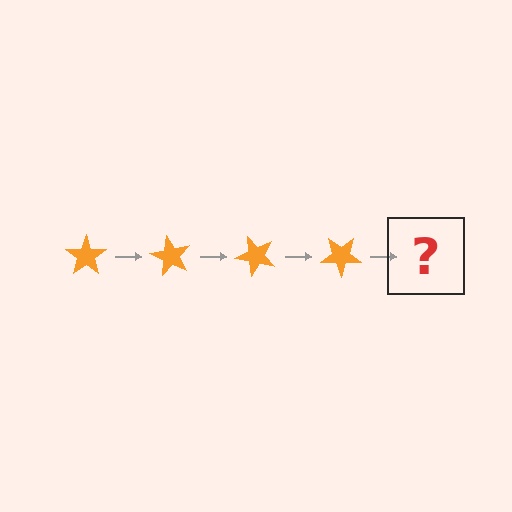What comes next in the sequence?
The next element should be an orange star rotated 240 degrees.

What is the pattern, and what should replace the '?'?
The pattern is that the star rotates 60 degrees each step. The '?' should be an orange star rotated 240 degrees.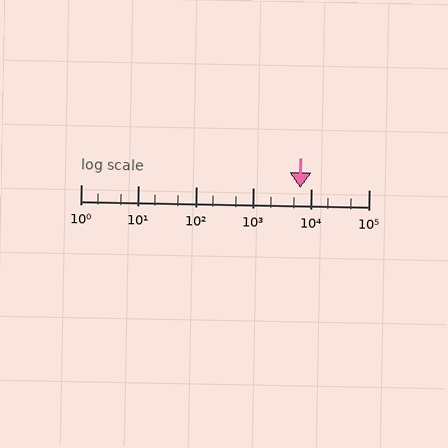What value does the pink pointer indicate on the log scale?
The pointer indicates approximately 6400.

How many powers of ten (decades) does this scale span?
The scale spans 5 decades, from 1 to 100000.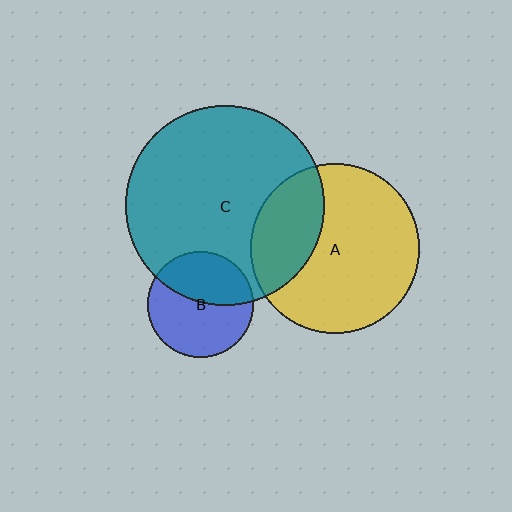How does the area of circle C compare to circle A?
Approximately 1.4 times.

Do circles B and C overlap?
Yes.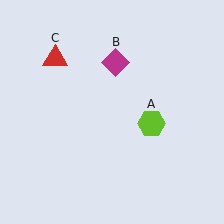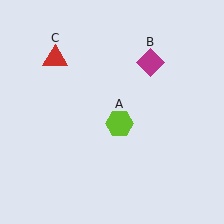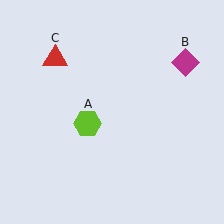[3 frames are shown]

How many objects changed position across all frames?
2 objects changed position: lime hexagon (object A), magenta diamond (object B).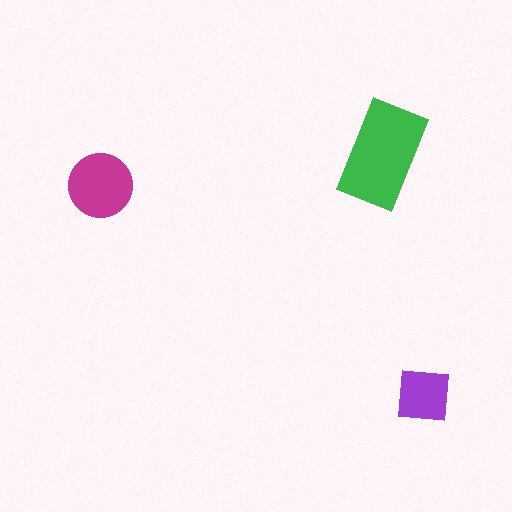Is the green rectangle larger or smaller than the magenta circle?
Larger.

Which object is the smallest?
The purple square.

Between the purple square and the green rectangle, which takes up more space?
The green rectangle.